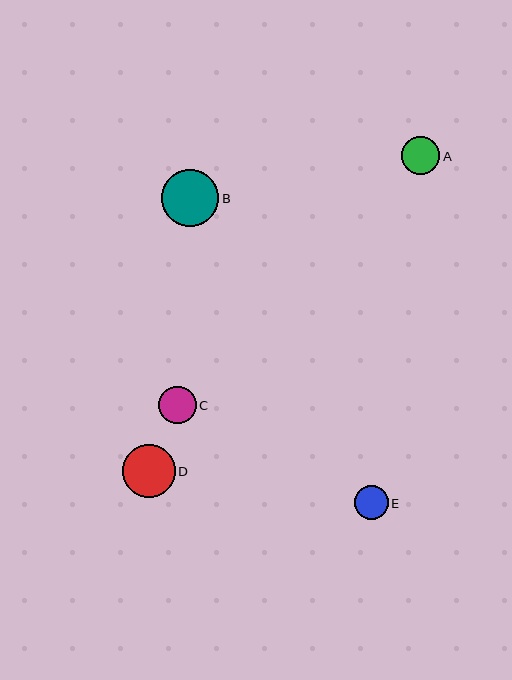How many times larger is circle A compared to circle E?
Circle A is approximately 1.1 times the size of circle E.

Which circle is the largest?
Circle B is the largest with a size of approximately 57 pixels.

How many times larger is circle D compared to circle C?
Circle D is approximately 1.4 times the size of circle C.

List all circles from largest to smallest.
From largest to smallest: B, D, A, C, E.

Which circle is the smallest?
Circle E is the smallest with a size of approximately 34 pixels.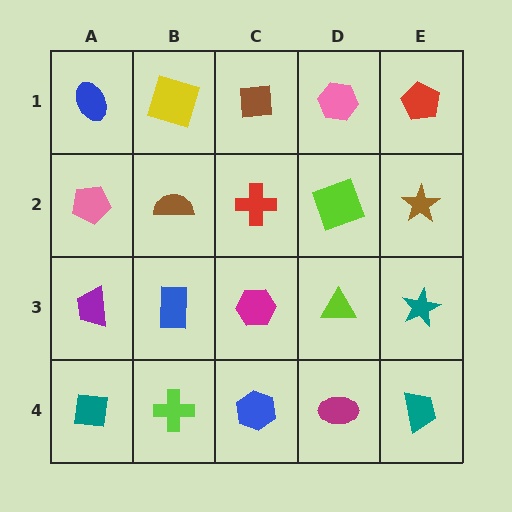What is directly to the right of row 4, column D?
A teal trapezoid.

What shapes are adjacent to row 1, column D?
A lime square (row 2, column D), a brown square (row 1, column C), a red pentagon (row 1, column E).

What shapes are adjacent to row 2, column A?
A blue ellipse (row 1, column A), a purple trapezoid (row 3, column A), a brown semicircle (row 2, column B).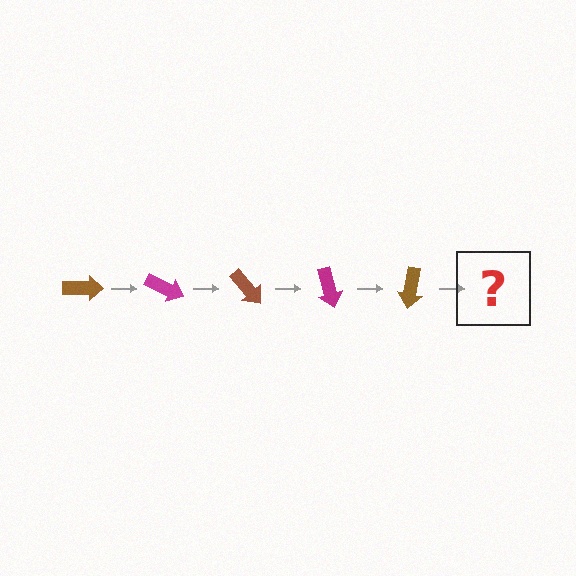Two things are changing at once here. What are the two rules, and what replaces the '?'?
The two rules are that it rotates 25 degrees each step and the color cycles through brown and magenta. The '?' should be a magenta arrow, rotated 125 degrees from the start.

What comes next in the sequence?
The next element should be a magenta arrow, rotated 125 degrees from the start.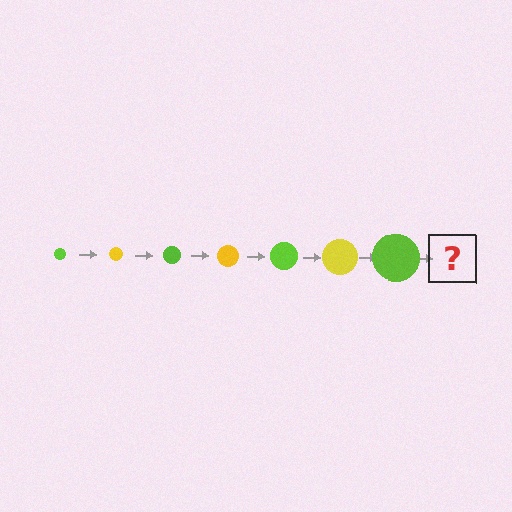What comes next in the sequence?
The next element should be a yellow circle, larger than the previous one.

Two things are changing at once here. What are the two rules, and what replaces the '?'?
The two rules are that the circle grows larger each step and the color cycles through lime and yellow. The '?' should be a yellow circle, larger than the previous one.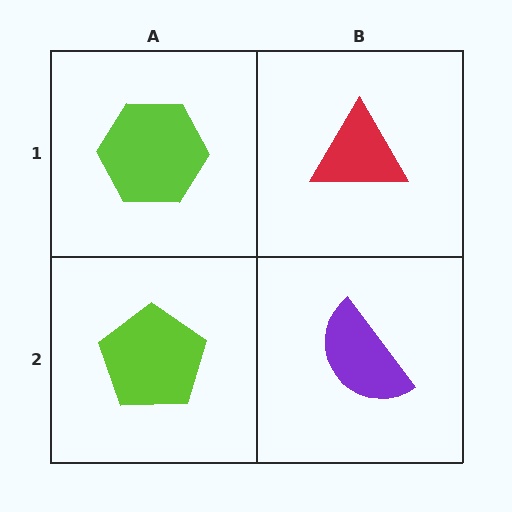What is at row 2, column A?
A lime pentagon.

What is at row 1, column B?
A red triangle.